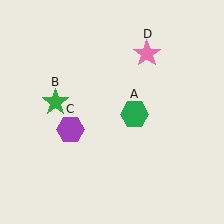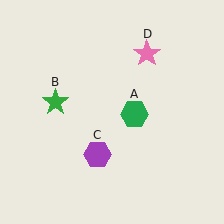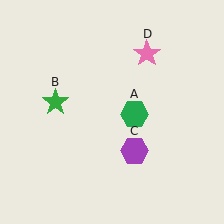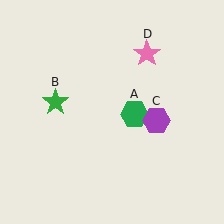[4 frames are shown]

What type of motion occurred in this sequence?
The purple hexagon (object C) rotated counterclockwise around the center of the scene.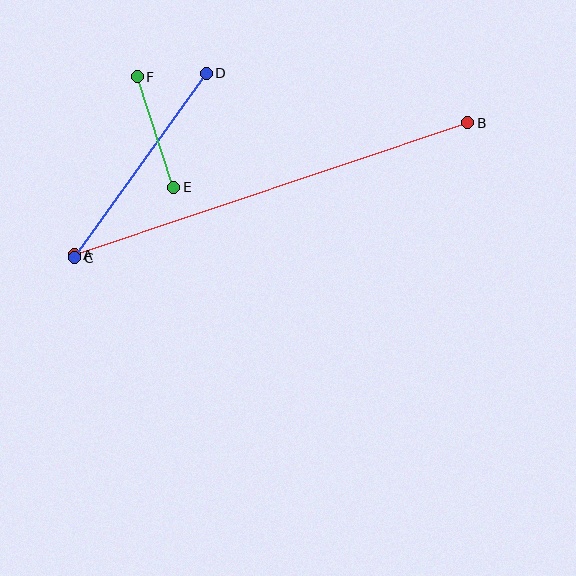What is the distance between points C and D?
The distance is approximately 227 pixels.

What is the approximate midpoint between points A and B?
The midpoint is at approximately (271, 189) pixels.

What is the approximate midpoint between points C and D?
The midpoint is at approximately (141, 166) pixels.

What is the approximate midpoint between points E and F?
The midpoint is at approximately (155, 132) pixels.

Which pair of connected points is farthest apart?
Points A and B are farthest apart.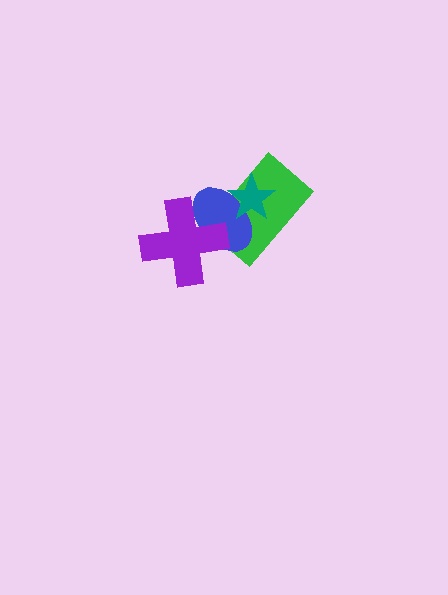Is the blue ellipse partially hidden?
Yes, it is partially covered by another shape.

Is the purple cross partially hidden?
No, no other shape covers it.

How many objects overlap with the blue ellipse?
3 objects overlap with the blue ellipse.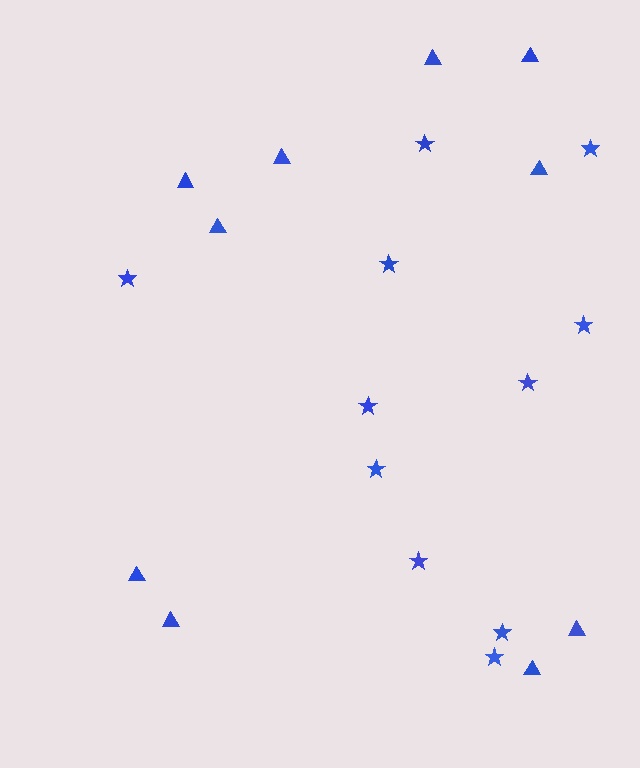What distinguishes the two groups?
There are 2 groups: one group of stars (11) and one group of triangles (10).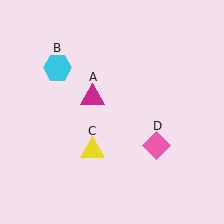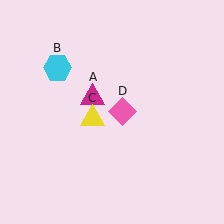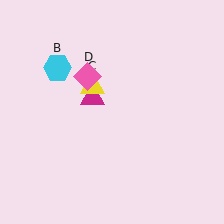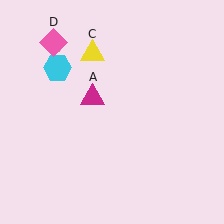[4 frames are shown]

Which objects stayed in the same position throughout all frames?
Magenta triangle (object A) and cyan hexagon (object B) remained stationary.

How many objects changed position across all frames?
2 objects changed position: yellow triangle (object C), pink diamond (object D).